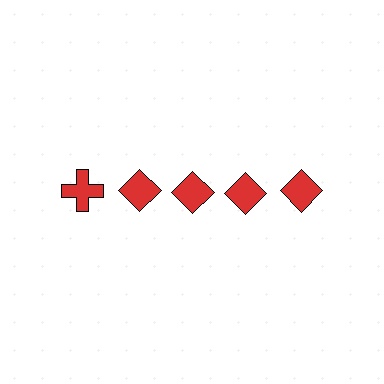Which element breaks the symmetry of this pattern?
The red cross in the top row, leftmost column breaks the symmetry. All other shapes are red diamonds.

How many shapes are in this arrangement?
There are 5 shapes arranged in a grid pattern.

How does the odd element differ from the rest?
It has a different shape: cross instead of diamond.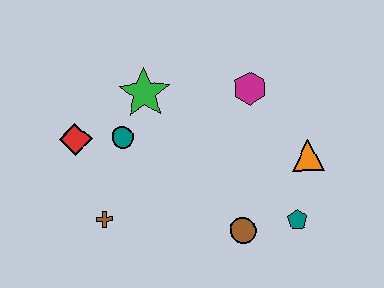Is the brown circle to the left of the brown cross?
No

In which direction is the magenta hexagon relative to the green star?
The magenta hexagon is to the right of the green star.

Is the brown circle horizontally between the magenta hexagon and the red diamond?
Yes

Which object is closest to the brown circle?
The teal pentagon is closest to the brown circle.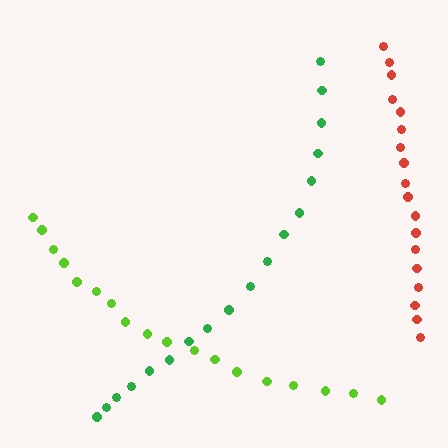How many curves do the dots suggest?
There are 3 distinct paths.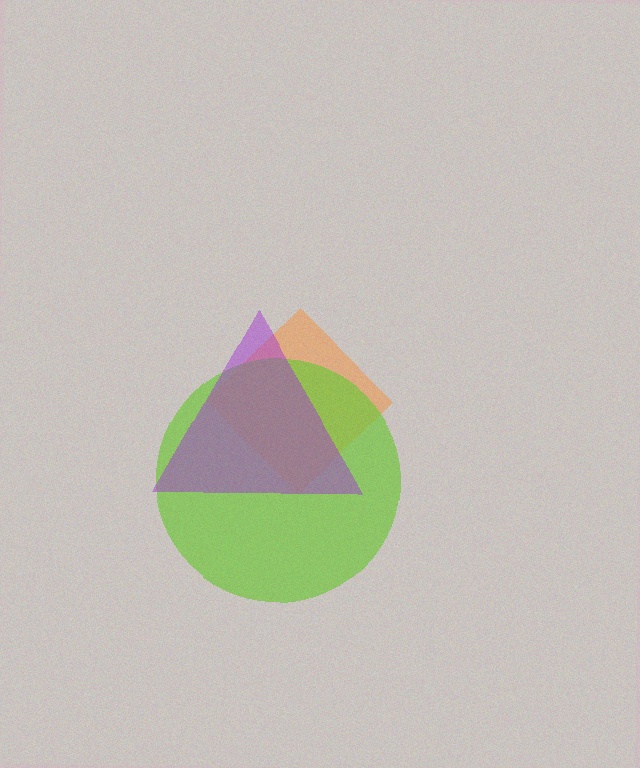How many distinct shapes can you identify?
There are 3 distinct shapes: an orange diamond, a lime circle, a purple triangle.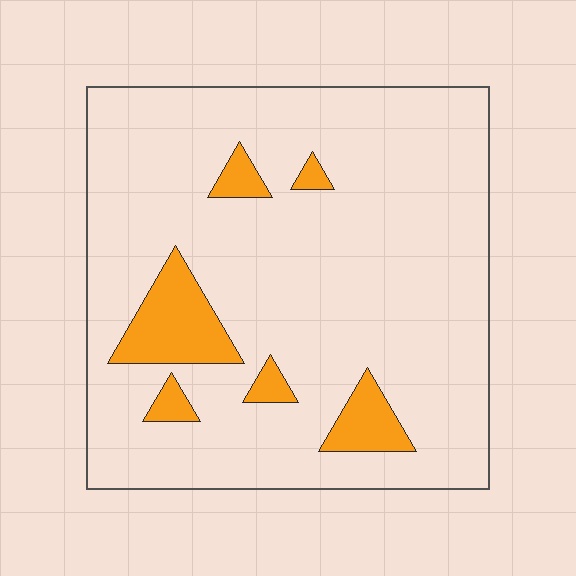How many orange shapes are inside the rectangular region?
6.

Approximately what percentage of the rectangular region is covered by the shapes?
Approximately 10%.